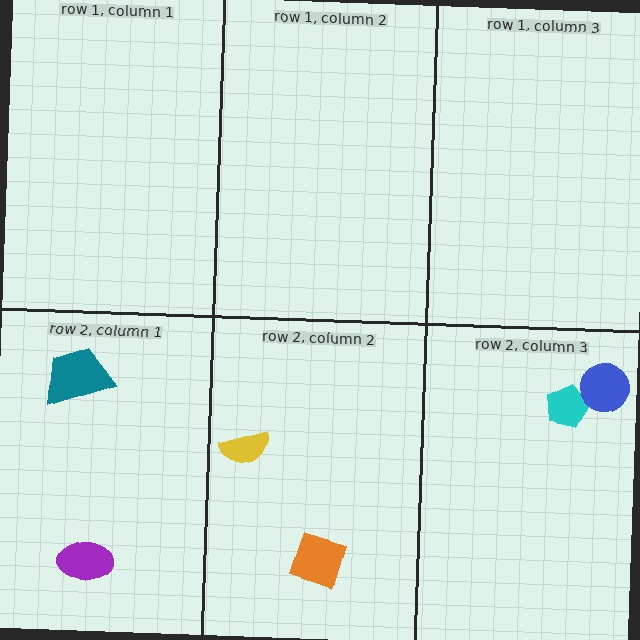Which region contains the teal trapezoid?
The row 2, column 1 region.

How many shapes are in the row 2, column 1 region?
2.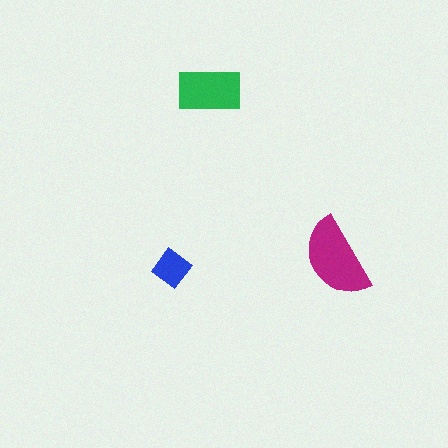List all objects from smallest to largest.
The blue diamond, the green rectangle, the magenta semicircle.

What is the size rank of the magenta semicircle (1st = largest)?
1st.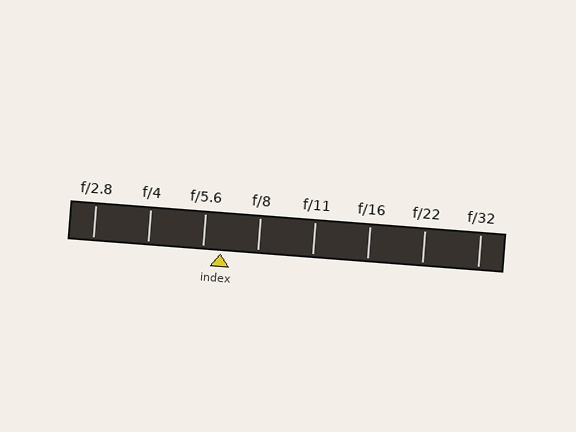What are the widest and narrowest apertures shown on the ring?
The widest aperture shown is f/2.8 and the narrowest is f/32.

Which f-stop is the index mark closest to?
The index mark is closest to f/5.6.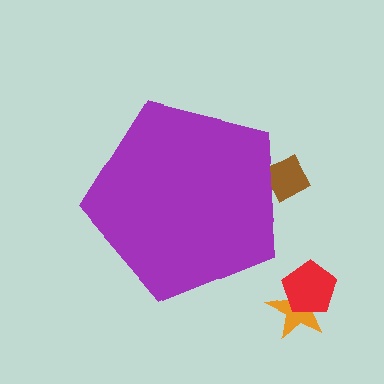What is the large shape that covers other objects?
A purple pentagon.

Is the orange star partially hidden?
No, the orange star is fully visible.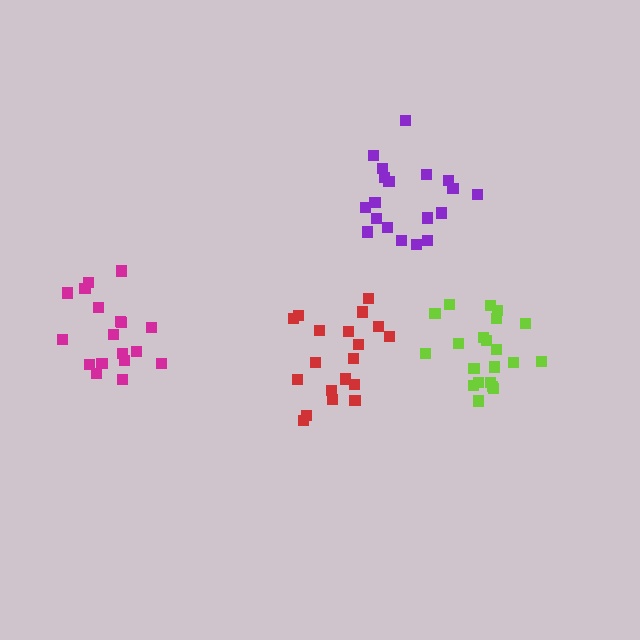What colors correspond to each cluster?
The clusters are colored: purple, red, magenta, lime.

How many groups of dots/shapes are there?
There are 4 groups.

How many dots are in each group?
Group 1: 19 dots, Group 2: 19 dots, Group 3: 18 dots, Group 4: 21 dots (77 total).